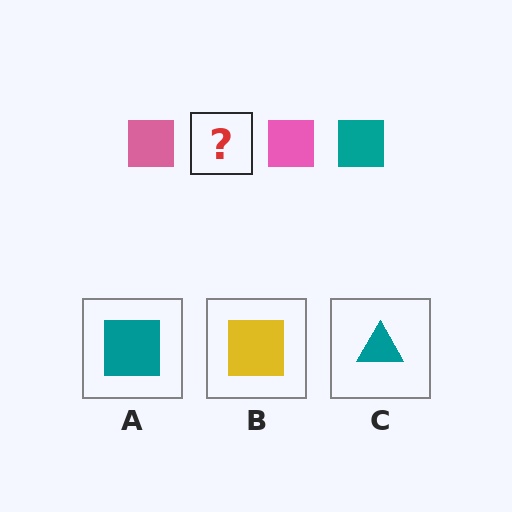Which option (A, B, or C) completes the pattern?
A.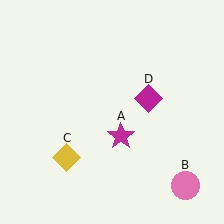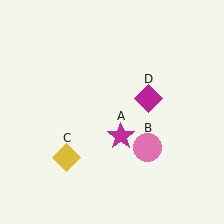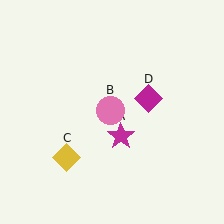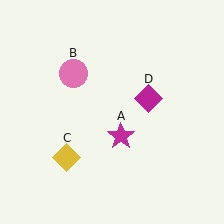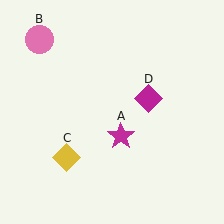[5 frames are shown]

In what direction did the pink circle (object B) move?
The pink circle (object B) moved up and to the left.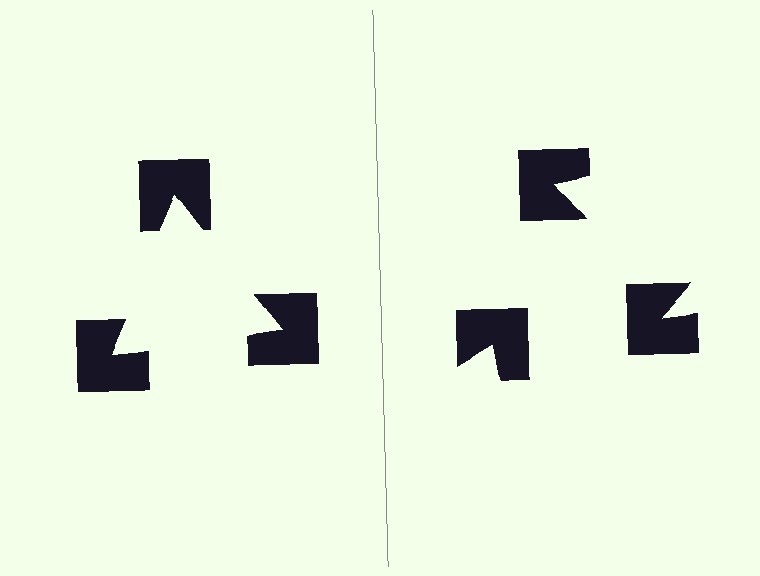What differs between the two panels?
The notched squares are positioned identically on both sides; only the wedge orientations differ. On the left they align to a triangle; on the right they are misaligned.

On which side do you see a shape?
An illusory triangle appears on the left side. On the right side the wedge cuts are rotated, so no coherent shape forms.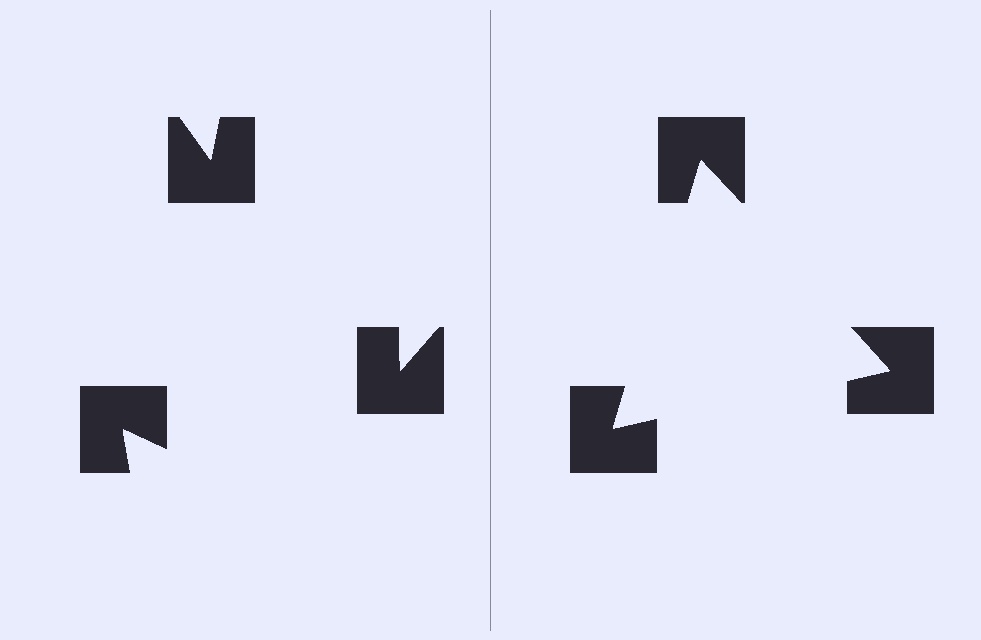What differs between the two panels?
The notched squares are positioned identically on both sides; only the wedge orientations differ. On the right they align to a triangle; on the left they are misaligned.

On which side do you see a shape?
An illusory triangle appears on the right side. On the left side the wedge cuts are rotated, so no coherent shape forms.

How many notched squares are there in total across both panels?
6 — 3 on each side.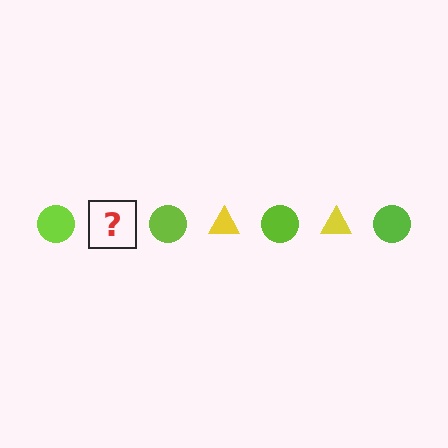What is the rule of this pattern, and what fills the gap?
The rule is that the pattern alternates between lime circle and yellow triangle. The gap should be filled with a yellow triangle.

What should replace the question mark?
The question mark should be replaced with a yellow triangle.